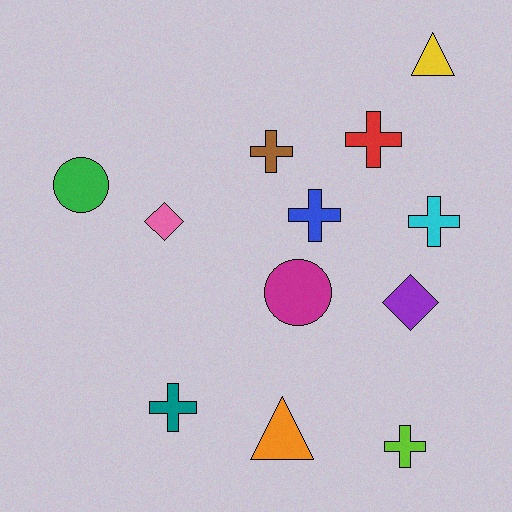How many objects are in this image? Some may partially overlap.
There are 12 objects.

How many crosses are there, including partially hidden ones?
There are 6 crosses.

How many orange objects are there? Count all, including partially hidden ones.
There is 1 orange object.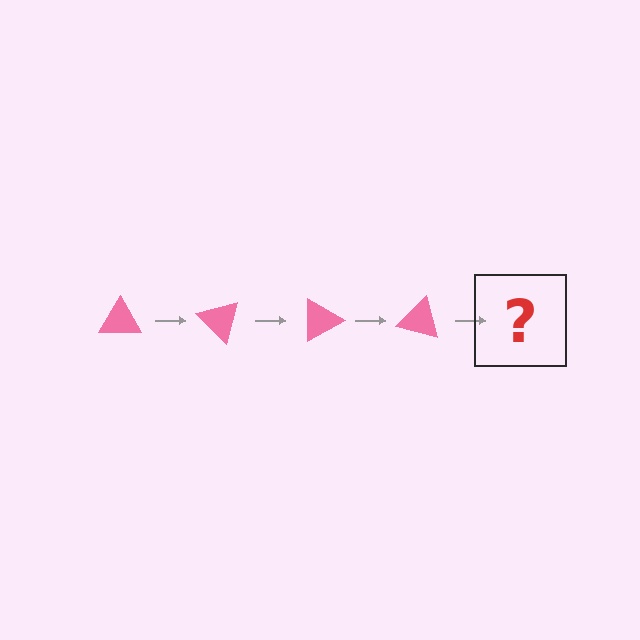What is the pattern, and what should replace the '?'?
The pattern is that the triangle rotates 45 degrees each step. The '?' should be a pink triangle rotated 180 degrees.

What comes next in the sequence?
The next element should be a pink triangle rotated 180 degrees.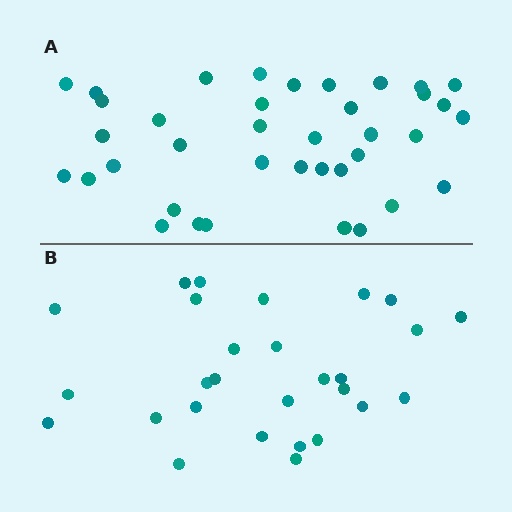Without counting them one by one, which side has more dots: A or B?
Region A (the top region) has more dots.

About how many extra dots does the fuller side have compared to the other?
Region A has roughly 10 or so more dots than region B.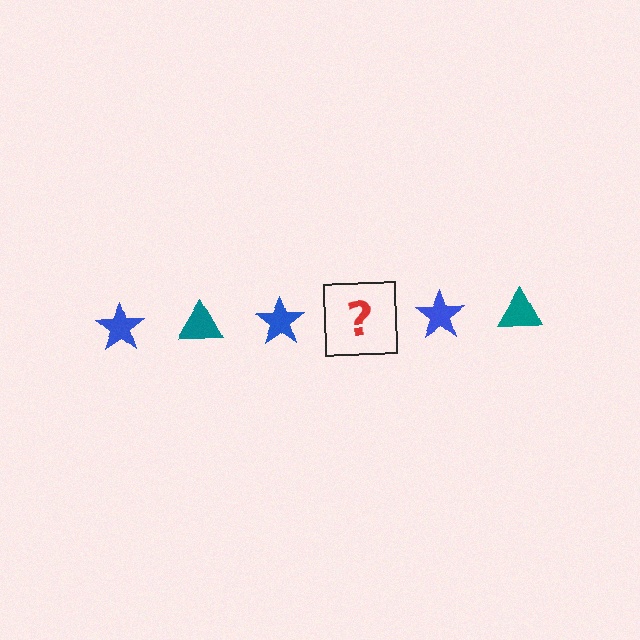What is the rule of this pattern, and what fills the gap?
The rule is that the pattern alternates between blue star and teal triangle. The gap should be filled with a teal triangle.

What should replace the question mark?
The question mark should be replaced with a teal triangle.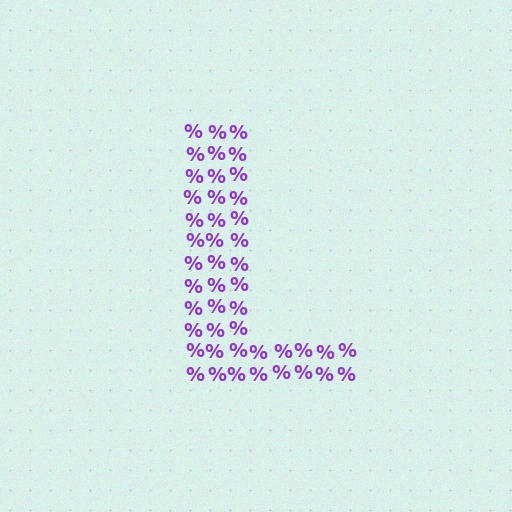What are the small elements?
The small elements are percent signs.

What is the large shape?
The large shape is the letter L.